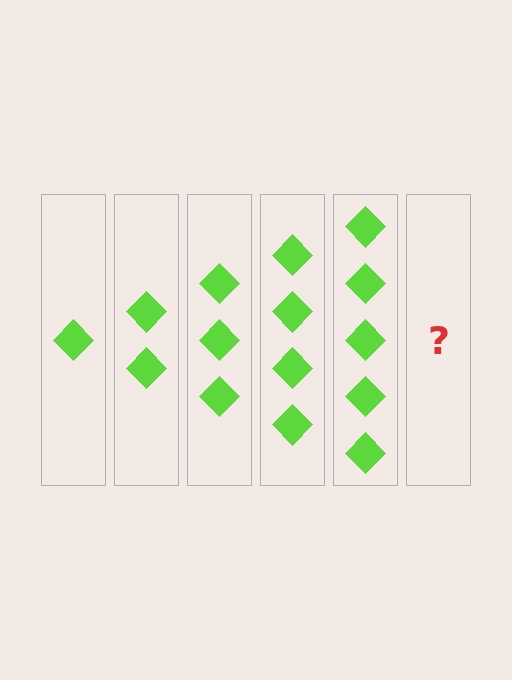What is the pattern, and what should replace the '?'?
The pattern is that each step adds one more diamond. The '?' should be 6 diamonds.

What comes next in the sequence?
The next element should be 6 diamonds.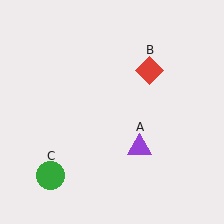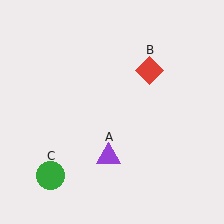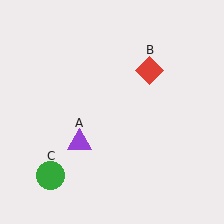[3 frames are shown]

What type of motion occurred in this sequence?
The purple triangle (object A) rotated clockwise around the center of the scene.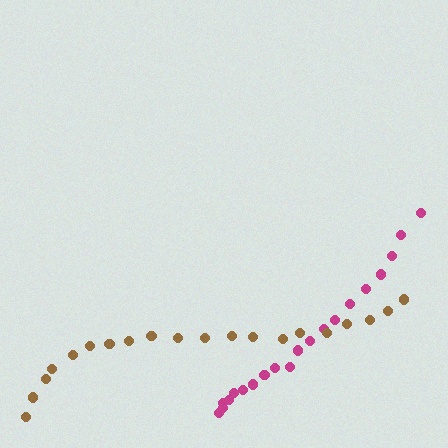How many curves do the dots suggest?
There are 2 distinct paths.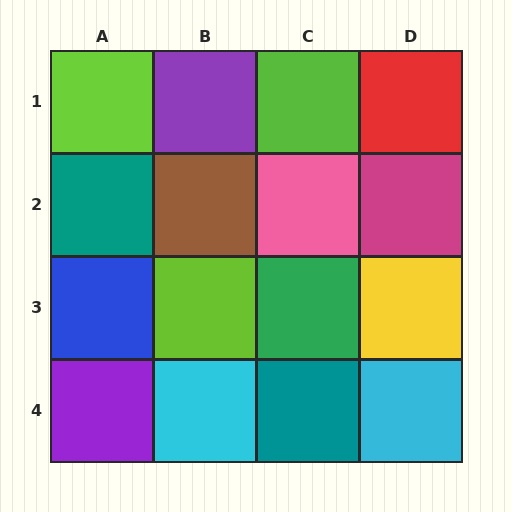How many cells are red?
1 cell is red.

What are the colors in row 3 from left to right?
Blue, lime, green, yellow.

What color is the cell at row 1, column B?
Purple.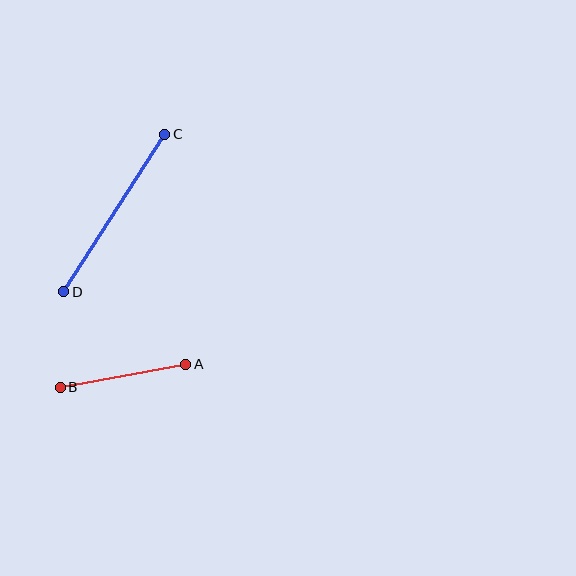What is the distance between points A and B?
The distance is approximately 128 pixels.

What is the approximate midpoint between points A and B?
The midpoint is at approximately (123, 376) pixels.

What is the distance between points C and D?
The distance is approximately 187 pixels.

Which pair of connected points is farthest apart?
Points C and D are farthest apart.